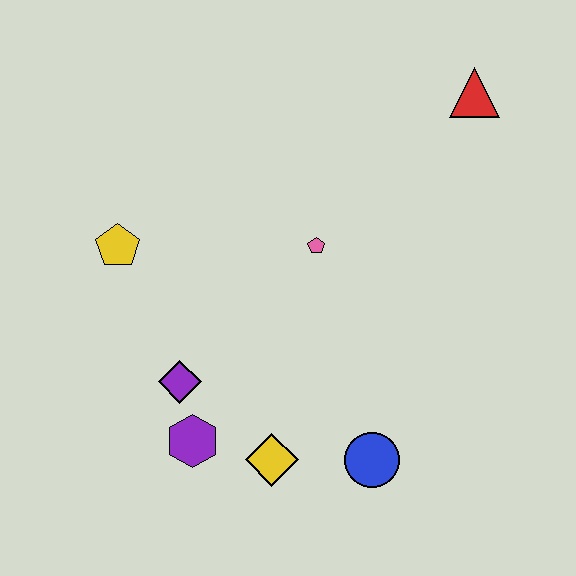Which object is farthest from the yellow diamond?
The red triangle is farthest from the yellow diamond.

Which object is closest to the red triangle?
The pink pentagon is closest to the red triangle.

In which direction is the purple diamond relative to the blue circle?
The purple diamond is to the left of the blue circle.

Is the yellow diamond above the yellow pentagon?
No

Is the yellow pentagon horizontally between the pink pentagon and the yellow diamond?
No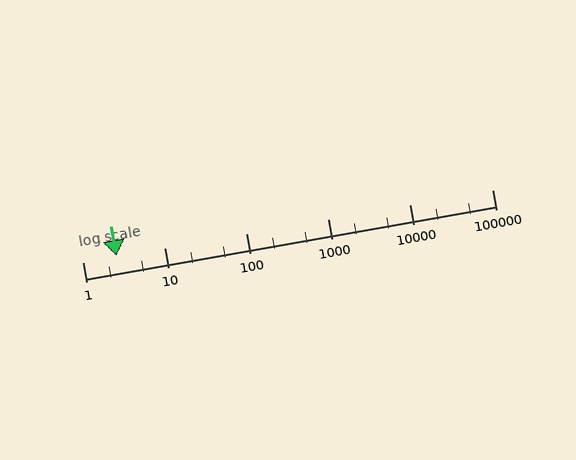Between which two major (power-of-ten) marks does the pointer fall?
The pointer is between 1 and 10.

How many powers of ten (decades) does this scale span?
The scale spans 5 decades, from 1 to 100000.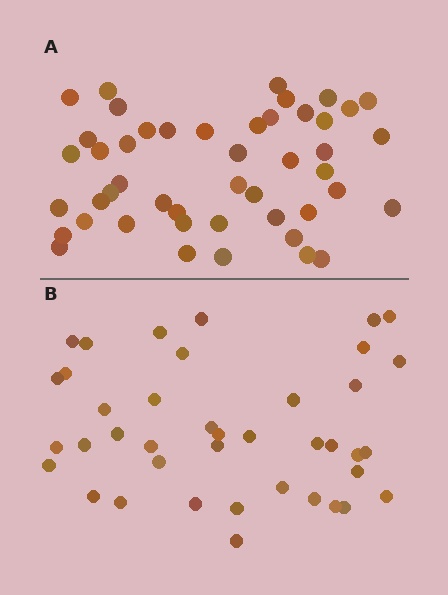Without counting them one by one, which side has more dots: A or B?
Region A (the top region) has more dots.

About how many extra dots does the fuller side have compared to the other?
Region A has roughly 8 or so more dots than region B.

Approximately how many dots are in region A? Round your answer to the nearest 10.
About 50 dots. (The exact count is 47, which rounds to 50.)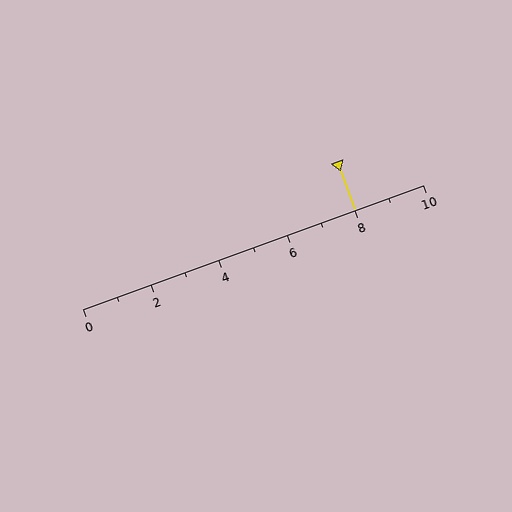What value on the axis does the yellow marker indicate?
The marker indicates approximately 8.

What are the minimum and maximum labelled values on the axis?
The axis runs from 0 to 10.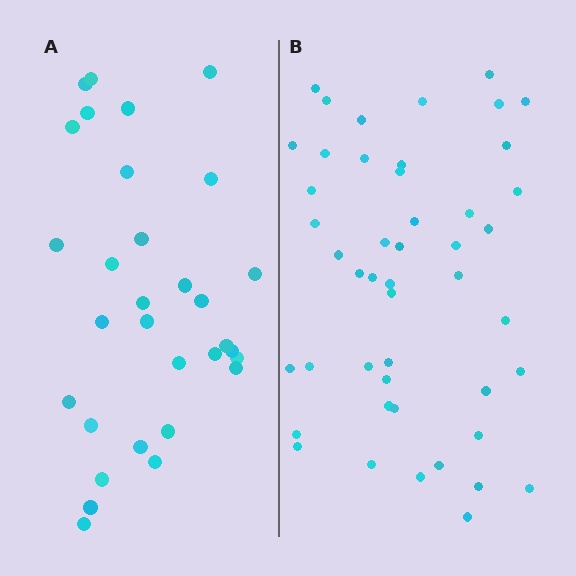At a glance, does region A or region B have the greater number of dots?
Region B (the right region) has more dots.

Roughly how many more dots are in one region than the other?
Region B has approximately 15 more dots than region A.